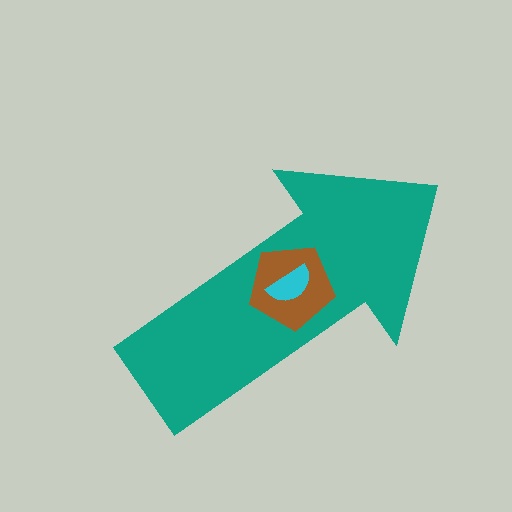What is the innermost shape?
The cyan semicircle.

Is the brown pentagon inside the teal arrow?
Yes.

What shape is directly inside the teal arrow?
The brown pentagon.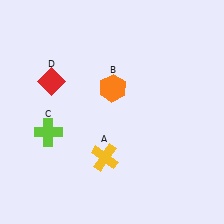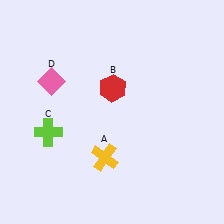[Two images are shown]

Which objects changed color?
B changed from orange to red. D changed from red to pink.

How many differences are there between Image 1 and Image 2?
There are 2 differences between the two images.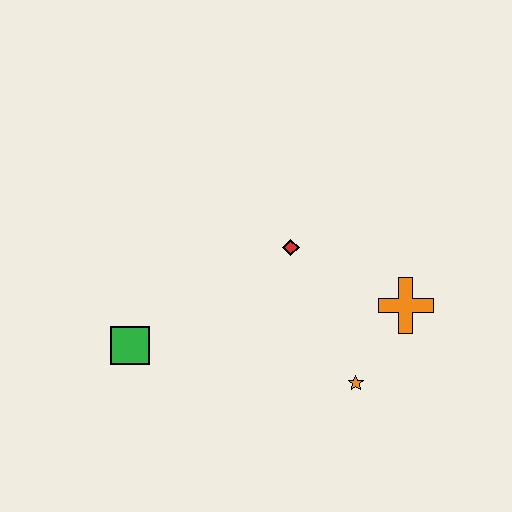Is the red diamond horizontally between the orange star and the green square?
Yes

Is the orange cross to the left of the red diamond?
No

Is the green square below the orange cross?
Yes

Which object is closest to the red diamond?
The orange cross is closest to the red diamond.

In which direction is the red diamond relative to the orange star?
The red diamond is above the orange star.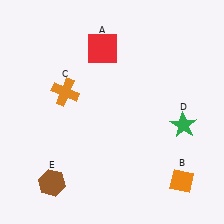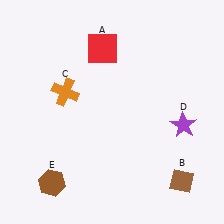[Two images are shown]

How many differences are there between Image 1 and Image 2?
There are 2 differences between the two images.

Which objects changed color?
B changed from orange to brown. D changed from green to purple.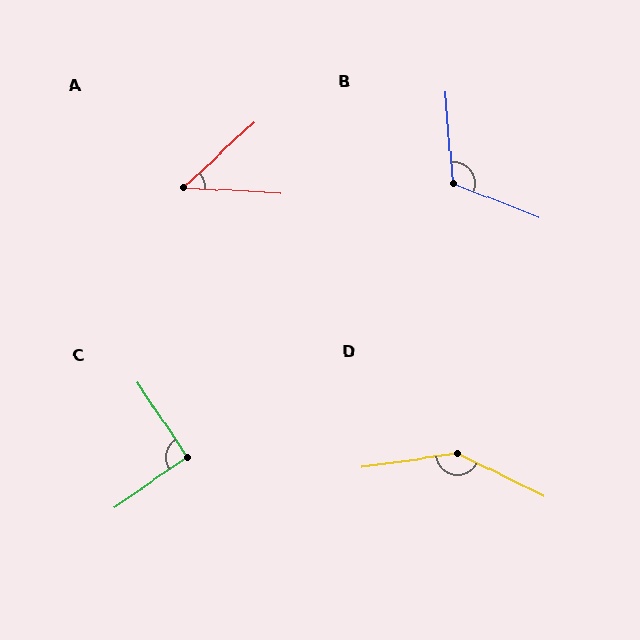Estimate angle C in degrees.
Approximately 91 degrees.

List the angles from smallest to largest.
A (45°), C (91°), B (116°), D (146°).